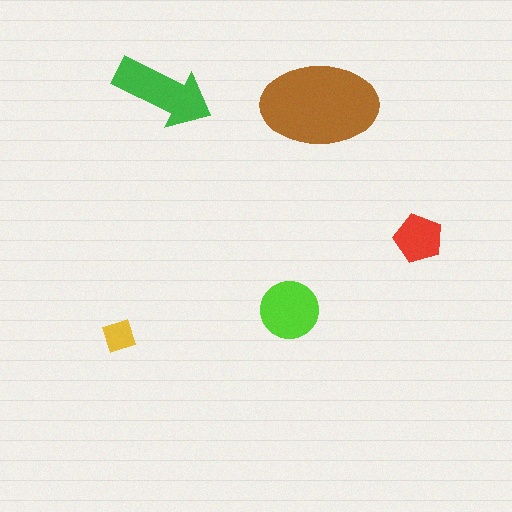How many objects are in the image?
There are 5 objects in the image.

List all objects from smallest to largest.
The yellow diamond, the red pentagon, the lime circle, the green arrow, the brown ellipse.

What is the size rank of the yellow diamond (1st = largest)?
5th.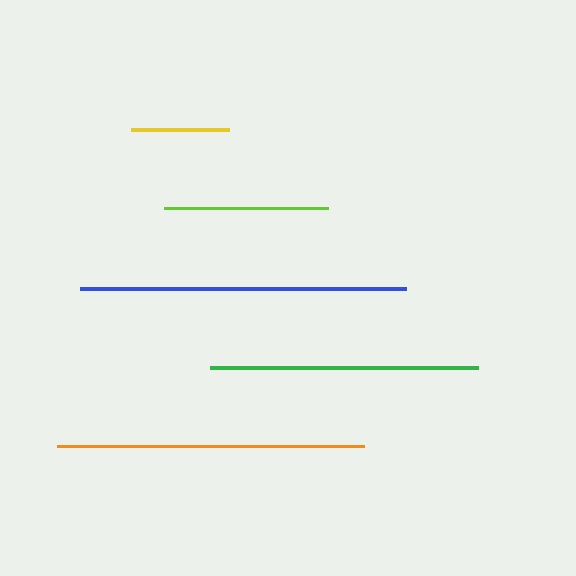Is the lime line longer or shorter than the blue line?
The blue line is longer than the lime line.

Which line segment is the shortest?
The yellow line is the shortest at approximately 98 pixels.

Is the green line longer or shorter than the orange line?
The orange line is longer than the green line.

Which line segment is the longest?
The blue line is the longest at approximately 326 pixels.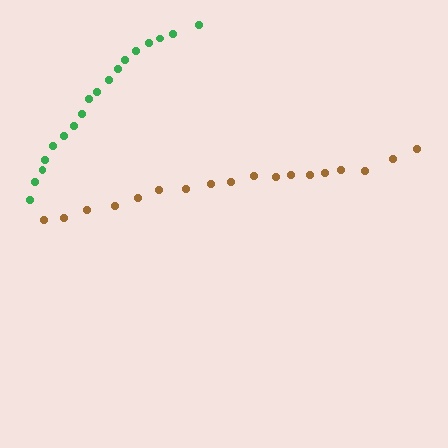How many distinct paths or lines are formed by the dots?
There are 2 distinct paths.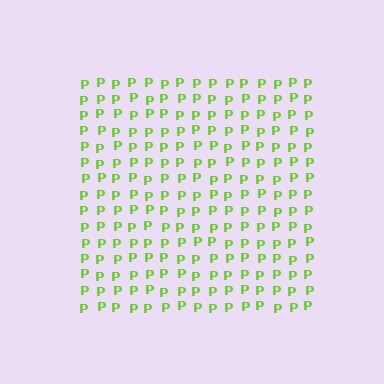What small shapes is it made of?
It is made of small letter P's.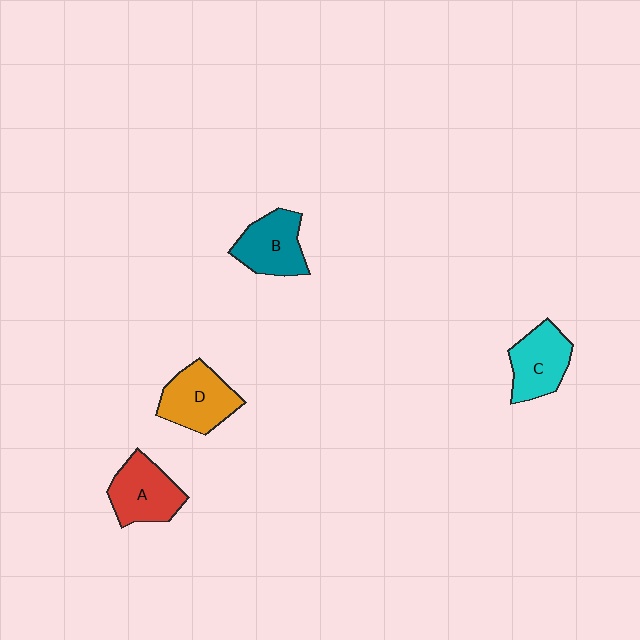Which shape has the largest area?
Shape D (orange).